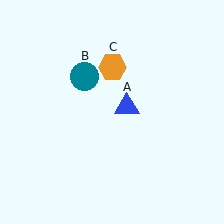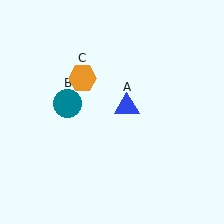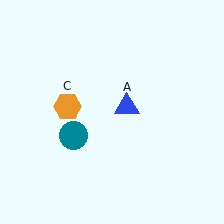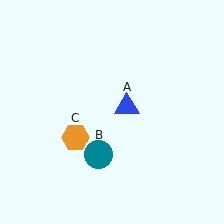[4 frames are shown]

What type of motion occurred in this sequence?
The teal circle (object B), orange hexagon (object C) rotated counterclockwise around the center of the scene.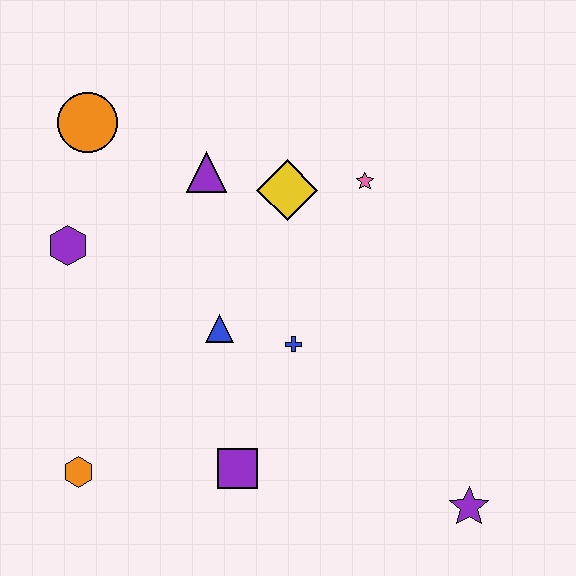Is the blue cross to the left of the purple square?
No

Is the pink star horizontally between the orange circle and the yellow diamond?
No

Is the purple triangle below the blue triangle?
No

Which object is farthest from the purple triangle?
The purple star is farthest from the purple triangle.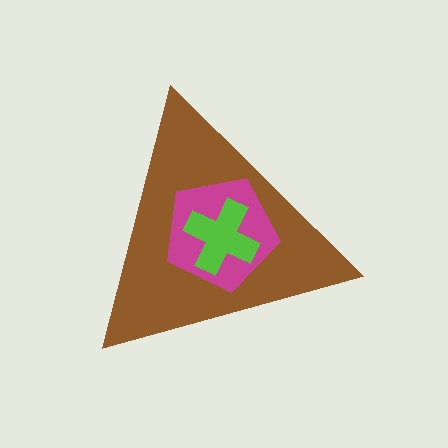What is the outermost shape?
The brown triangle.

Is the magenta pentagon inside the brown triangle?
Yes.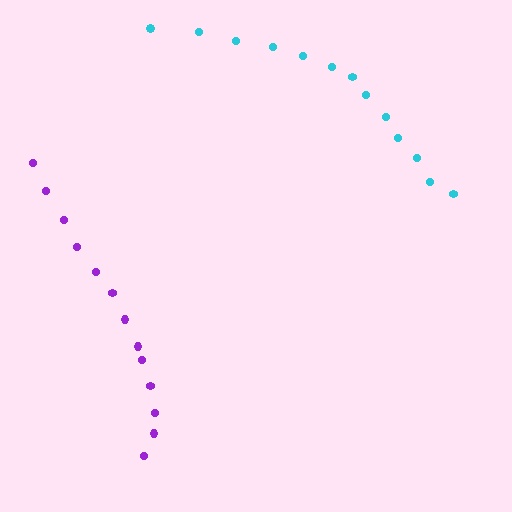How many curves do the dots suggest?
There are 2 distinct paths.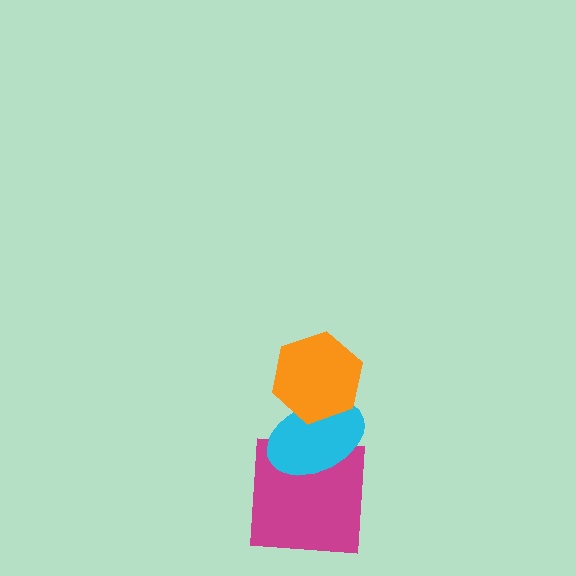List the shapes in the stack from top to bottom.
From top to bottom: the orange hexagon, the cyan ellipse, the magenta square.